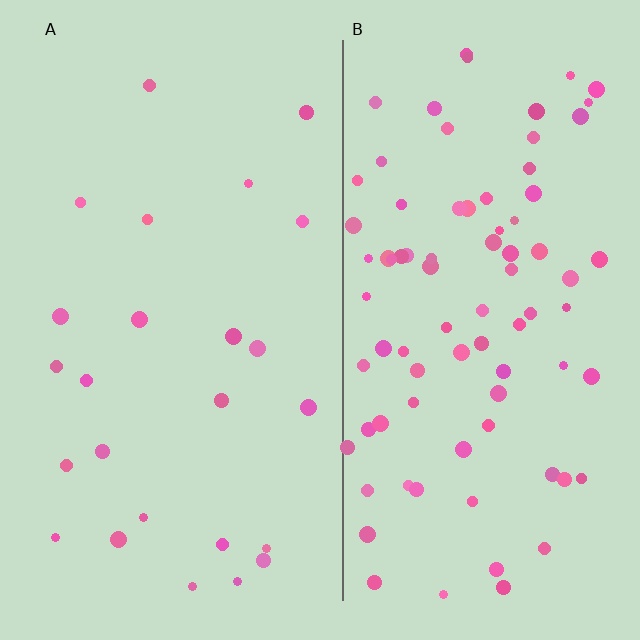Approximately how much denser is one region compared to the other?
Approximately 3.4× — region B over region A.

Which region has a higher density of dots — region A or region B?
B (the right).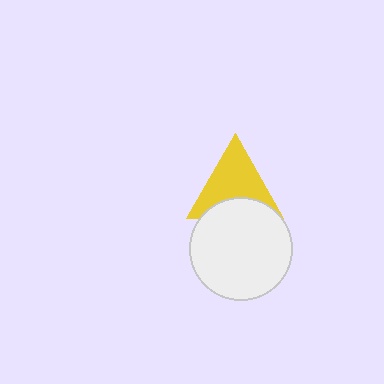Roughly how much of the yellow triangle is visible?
Most of it is visible (roughly 69%).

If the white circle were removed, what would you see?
You would see the complete yellow triangle.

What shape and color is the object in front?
The object in front is a white circle.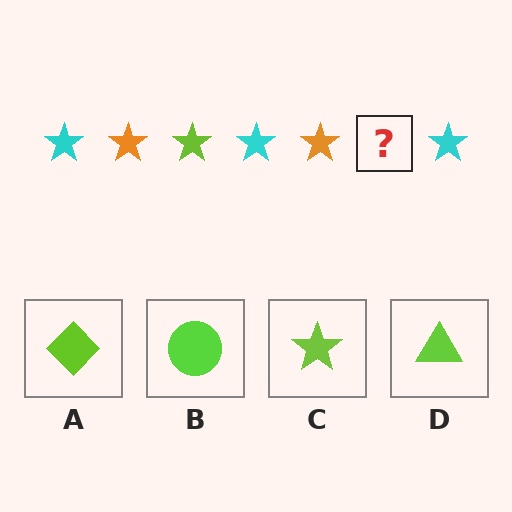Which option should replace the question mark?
Option C.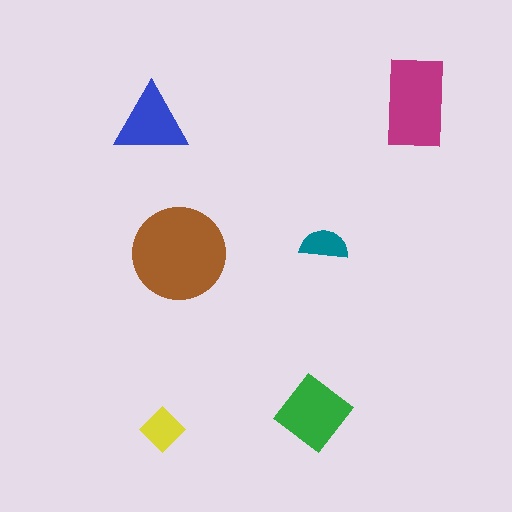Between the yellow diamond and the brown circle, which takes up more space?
The brown circle.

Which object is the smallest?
The teal semicircle.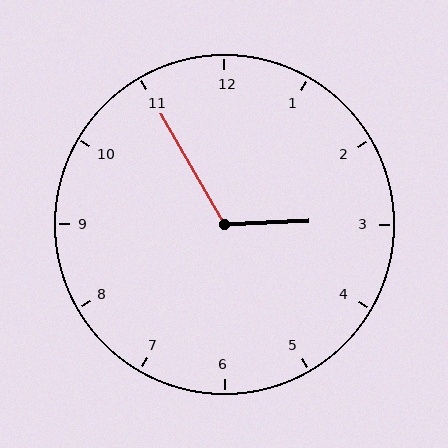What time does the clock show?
2:55.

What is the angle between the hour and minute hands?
Approximately 118 degrees.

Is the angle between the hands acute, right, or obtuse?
It is obtuse.